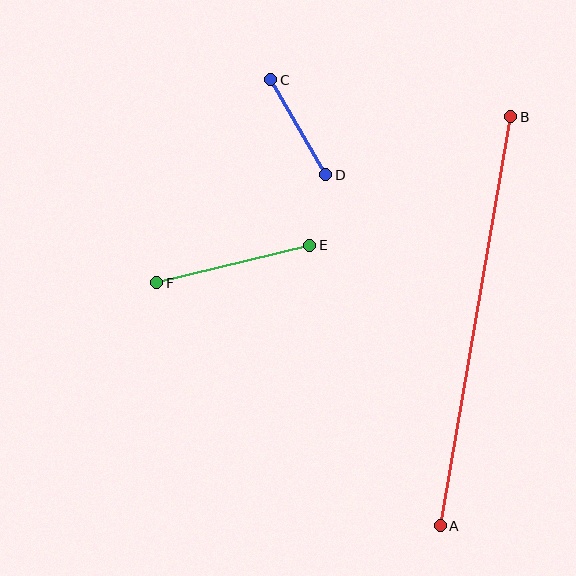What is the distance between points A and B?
The distance is approximately 415 pixels.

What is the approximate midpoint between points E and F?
The midpoint is at approximately (233, 264) pixels.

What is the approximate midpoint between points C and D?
The midpoint is at approximately (298, 127) pixels.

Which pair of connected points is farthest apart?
Points A and B are farthest apart.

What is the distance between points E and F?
The distance is approximately 157 pixels.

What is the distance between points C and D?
The distance is approximately 110 pixels.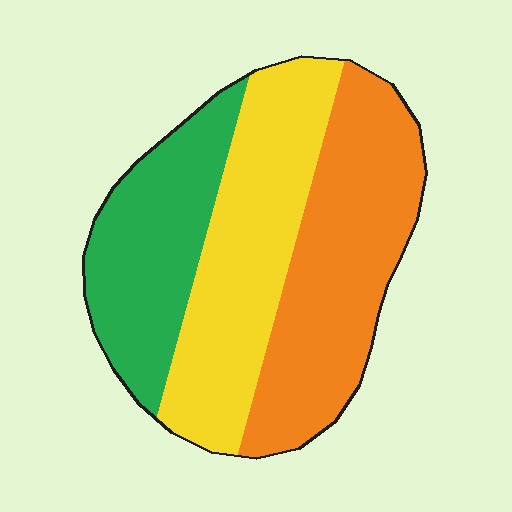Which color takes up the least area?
Green, at roughly 25%.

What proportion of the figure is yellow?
Yellow takes up about one third (1/3) of the figure.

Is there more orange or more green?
Orange.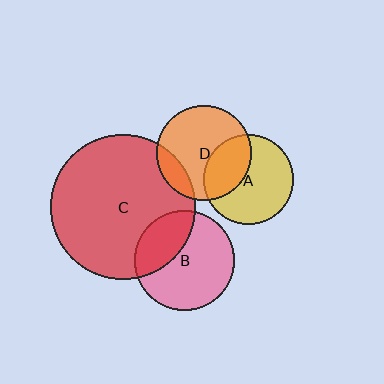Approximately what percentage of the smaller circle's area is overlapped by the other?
Approximately 35%.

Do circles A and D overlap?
Yes.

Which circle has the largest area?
Circle C (red).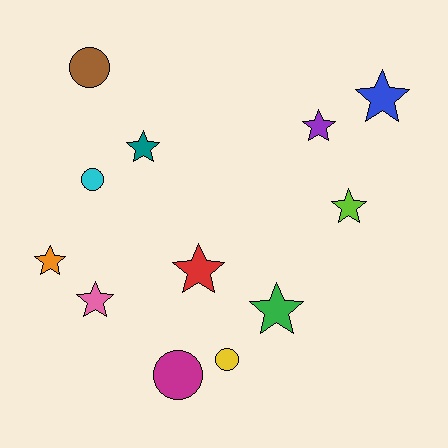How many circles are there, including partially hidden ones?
There are 4 circles.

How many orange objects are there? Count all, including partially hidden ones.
There is 1 orange object.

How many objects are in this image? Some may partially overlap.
There are 12 objects.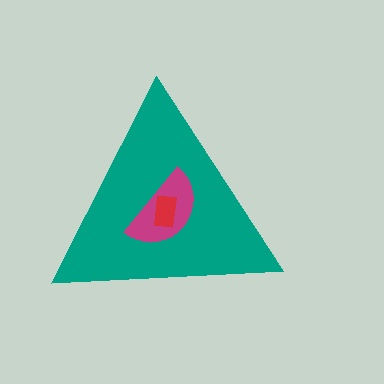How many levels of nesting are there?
3.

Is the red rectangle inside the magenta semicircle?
Yes.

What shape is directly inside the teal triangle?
The magenta semicircle.